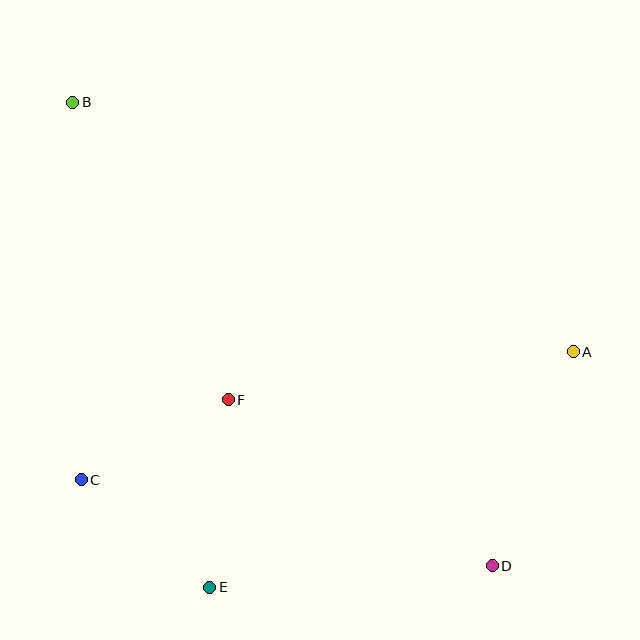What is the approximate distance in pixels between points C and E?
The distance between C and E is approximately 168 pixels.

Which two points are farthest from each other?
Points B and D are farthest from each other.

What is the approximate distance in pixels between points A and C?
The distance between A and C is approximately 509 pixels.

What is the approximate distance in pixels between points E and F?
The distance between E and F is approximately 188 pixels.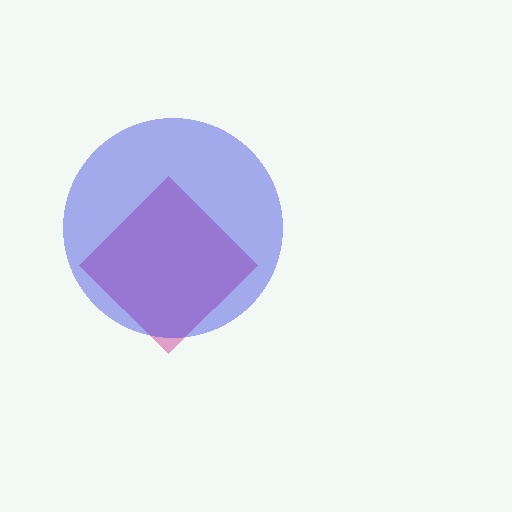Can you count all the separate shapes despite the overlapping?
Yes, there are 2 separate shapes.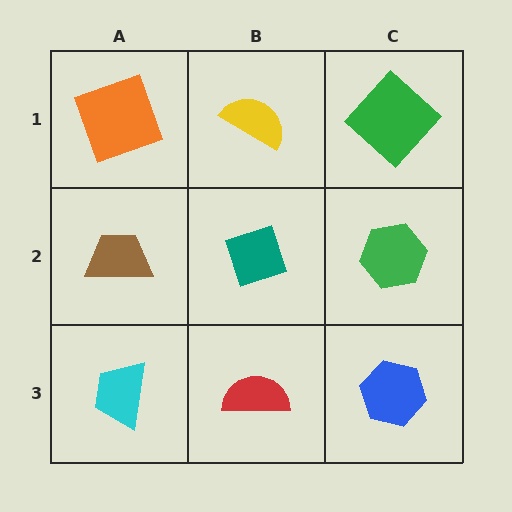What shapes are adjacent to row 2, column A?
An orange square (row 1, column A), a cyan trapezoid (row 3, column A), a teal diamond (row 2, column B).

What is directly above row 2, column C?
A green diamond.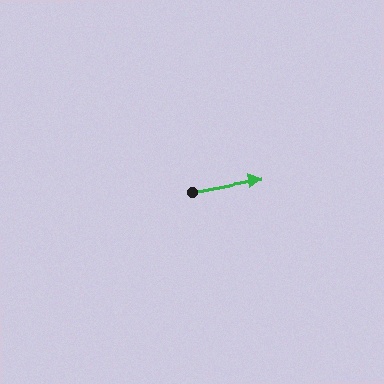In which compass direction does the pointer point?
East.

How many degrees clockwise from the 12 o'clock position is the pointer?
Approximately 80 degrees.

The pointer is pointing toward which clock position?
Roughly 3 o'clock.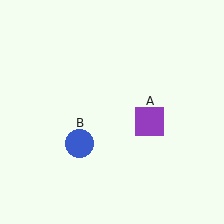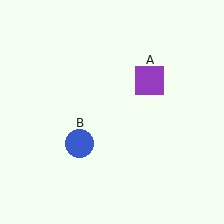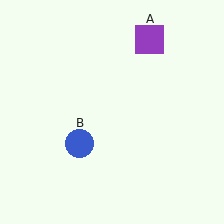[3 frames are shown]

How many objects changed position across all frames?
1 object changed position: purple square (object A).